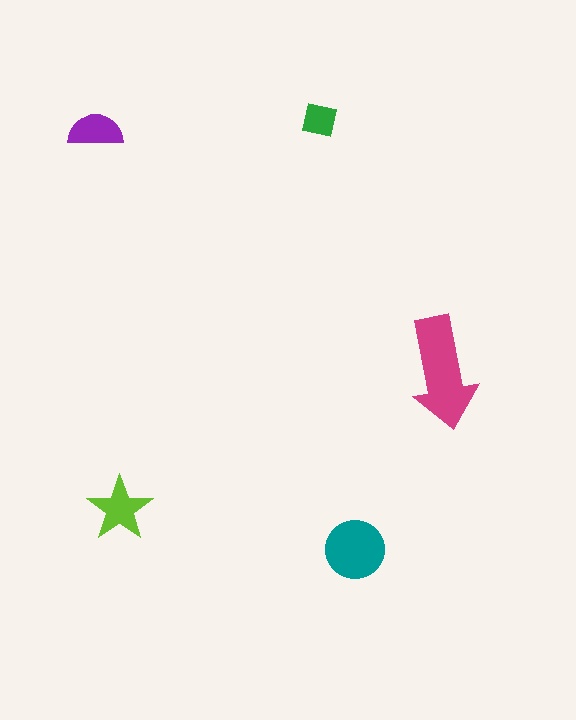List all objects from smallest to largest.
The green square, the purple semicircle, the lime star, the teal circle, the magenta arrow.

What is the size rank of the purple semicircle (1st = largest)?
4th.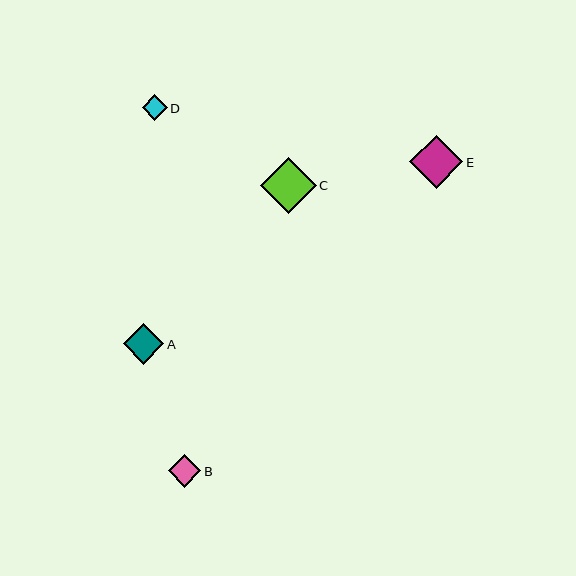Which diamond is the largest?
Diamond C is the largest with a size of approximately 56 pixels.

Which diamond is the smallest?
Diamond D is the smallest with a size of approximately 25 pixels.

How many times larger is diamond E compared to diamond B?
Diamond E is approximately 1.6 times the size of diamond B.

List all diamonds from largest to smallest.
From largest to smallest: C, E, A, B, D.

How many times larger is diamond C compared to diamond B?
Diamond C is approximately 1.7 times the size of diamond B.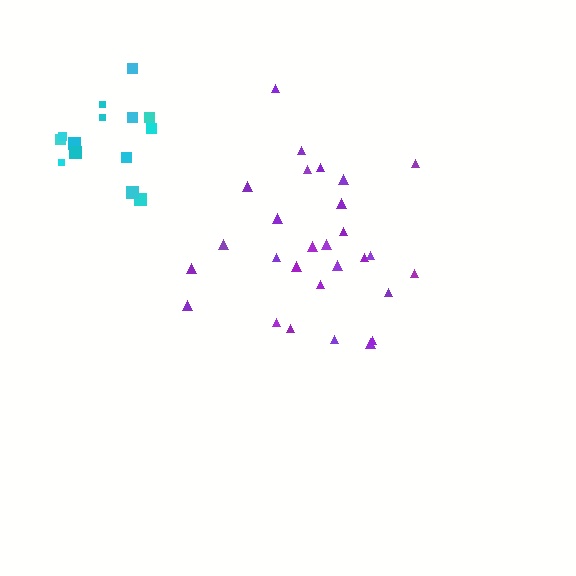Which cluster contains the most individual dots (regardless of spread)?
Purple (28).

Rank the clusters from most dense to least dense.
purple, cyan.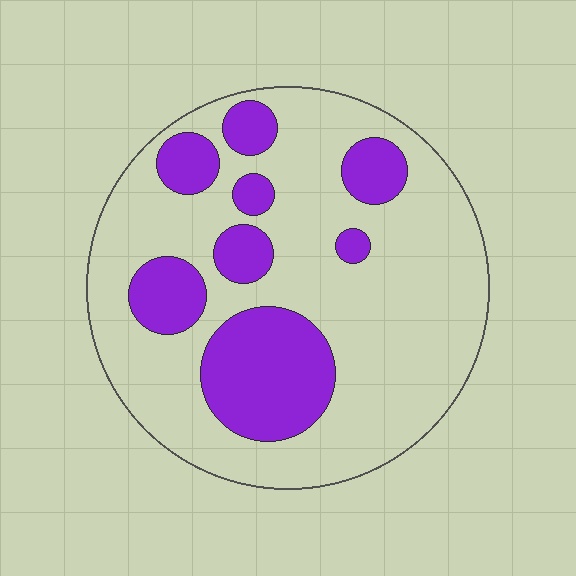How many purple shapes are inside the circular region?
8.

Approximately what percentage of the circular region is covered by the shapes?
Approximately 25%.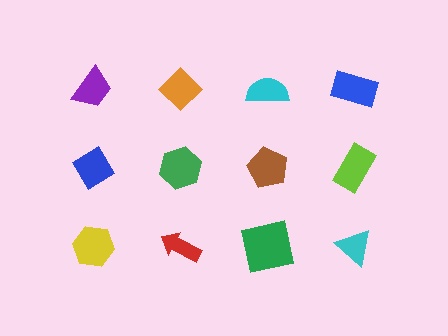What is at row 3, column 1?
A yellow hexagon.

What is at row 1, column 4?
A blue rectangle.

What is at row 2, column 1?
A blue diamond.